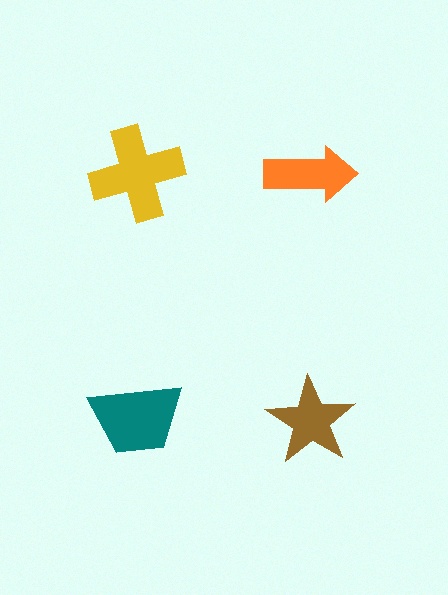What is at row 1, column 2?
An orange arrow.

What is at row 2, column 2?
A brown star.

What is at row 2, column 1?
A teal trapezoid.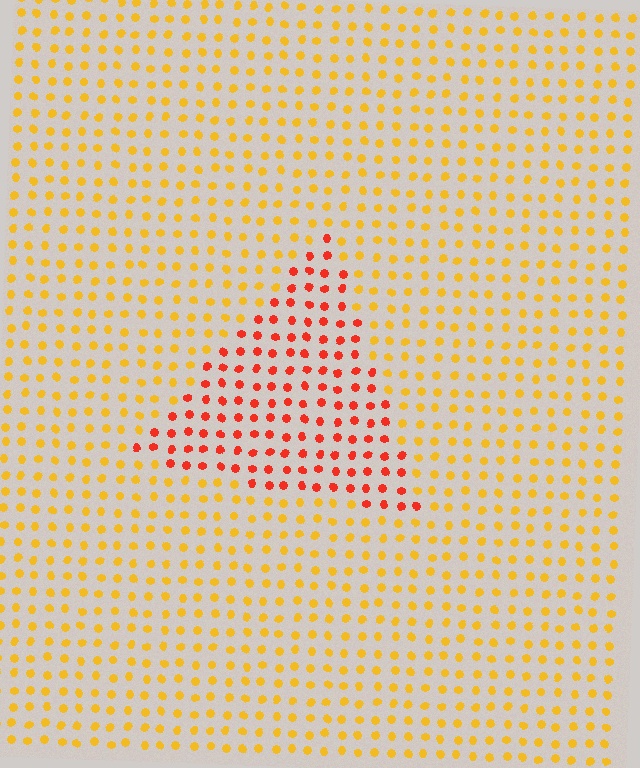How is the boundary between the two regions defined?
The boundary is defined purely by a slight shift in hue (about 41 degrees). Spacing, size, and orientation are identical on both sides.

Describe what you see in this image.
The image is filled with small yellow elements in a uniform arrangement. A triangle-shaped region is visible where the elements are tinted to a slightly different hue, forming a subtle color boundary.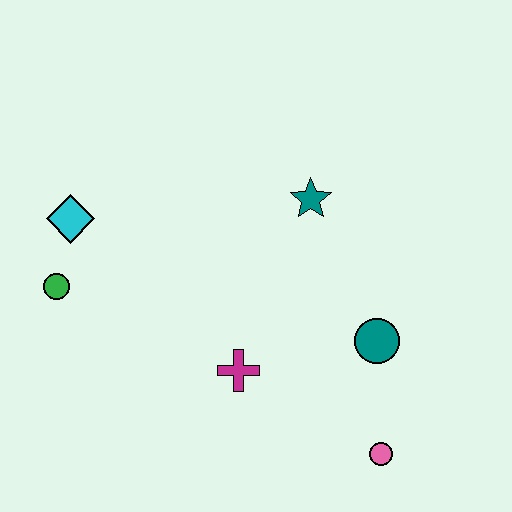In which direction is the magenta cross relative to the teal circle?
The magenta cross is to the left of the teal circle.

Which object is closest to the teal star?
The teal circle is closest to the teal star.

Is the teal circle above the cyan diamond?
No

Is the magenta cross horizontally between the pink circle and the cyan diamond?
Yes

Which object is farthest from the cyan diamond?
The pink circle is farthest from the cyan diamond.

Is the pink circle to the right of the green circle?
Yes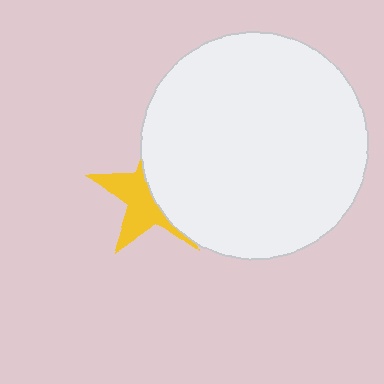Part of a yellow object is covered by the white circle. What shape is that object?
It is a star.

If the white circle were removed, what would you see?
You would see the complete yellow star.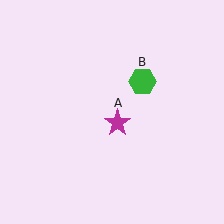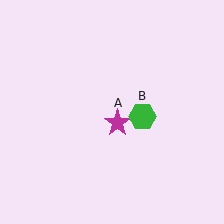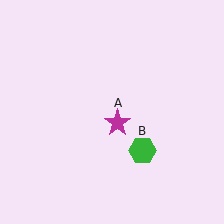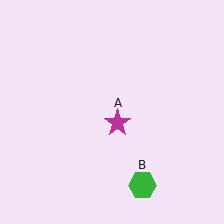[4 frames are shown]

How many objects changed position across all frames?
1 object changed position: green hexagon (object B).